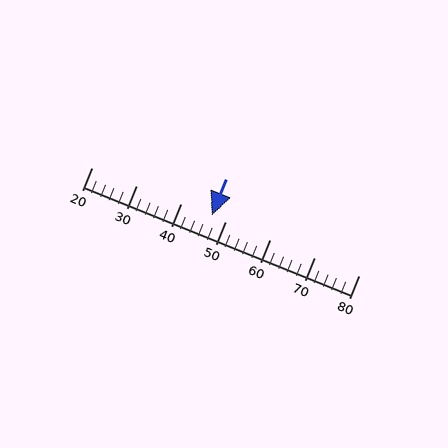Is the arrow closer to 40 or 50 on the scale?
The arrow is closer to 50.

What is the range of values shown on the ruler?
The ruler shows values from 20 to 80.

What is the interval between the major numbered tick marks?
The major tick marks are spaced 10 units apart.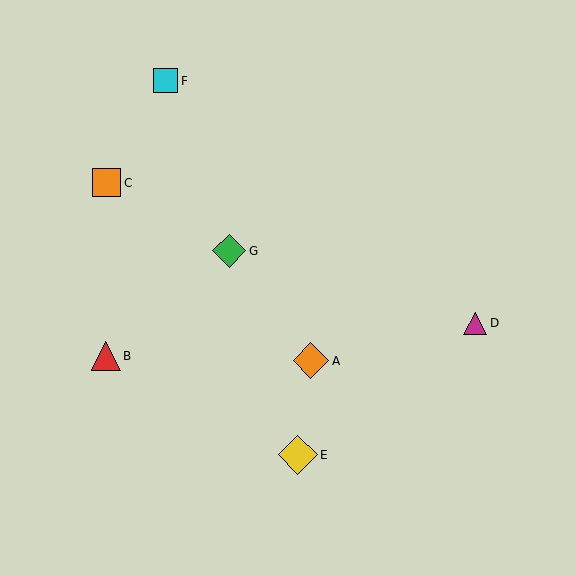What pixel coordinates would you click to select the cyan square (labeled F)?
Click at (165, 81) to select the cyan square F.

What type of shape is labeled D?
Shape D is a magenta triangle.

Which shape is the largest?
The yellow diamond (labeled E) is the largest.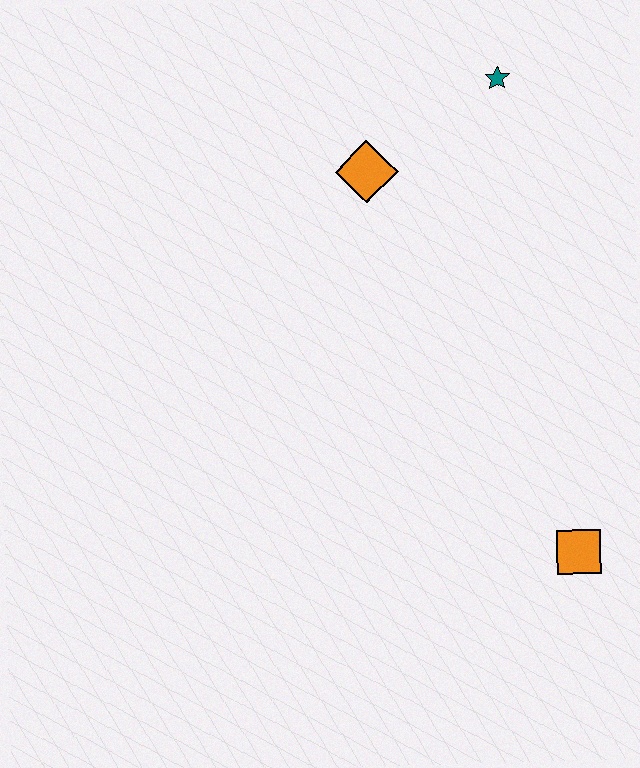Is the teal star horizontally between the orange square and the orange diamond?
Yes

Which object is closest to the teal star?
The orange diamond is closest to the teal star.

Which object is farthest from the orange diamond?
The orange square is farthest from the orange diamond.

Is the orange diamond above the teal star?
No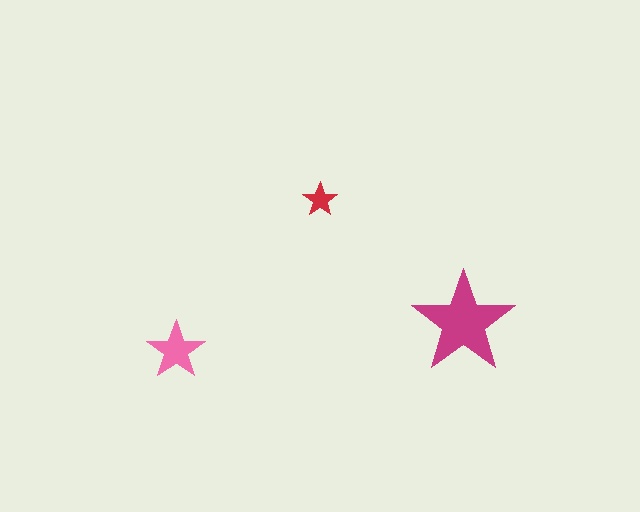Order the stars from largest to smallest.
the magenta one, the pink one, the red one.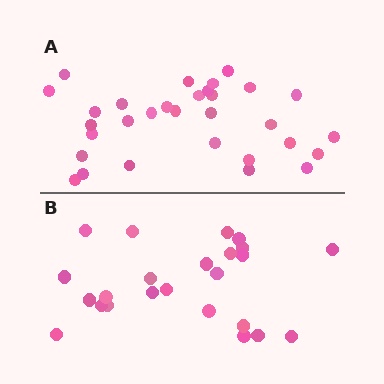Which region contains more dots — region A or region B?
Region A (the top region) has more dots.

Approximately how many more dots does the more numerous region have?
Region A has roughly 8 or so more dots than region B.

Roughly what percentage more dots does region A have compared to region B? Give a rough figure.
About 30% more.